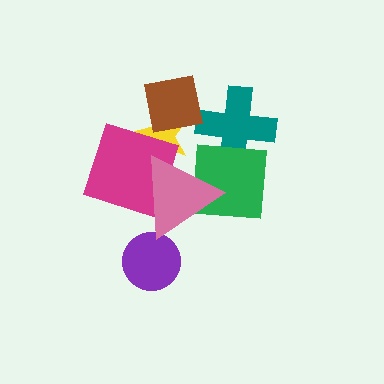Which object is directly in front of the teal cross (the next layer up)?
The green square is directly in front of the teal cross.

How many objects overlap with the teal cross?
2 objects overlap with the teal cross.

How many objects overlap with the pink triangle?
3 objects overlap with the pink triangle.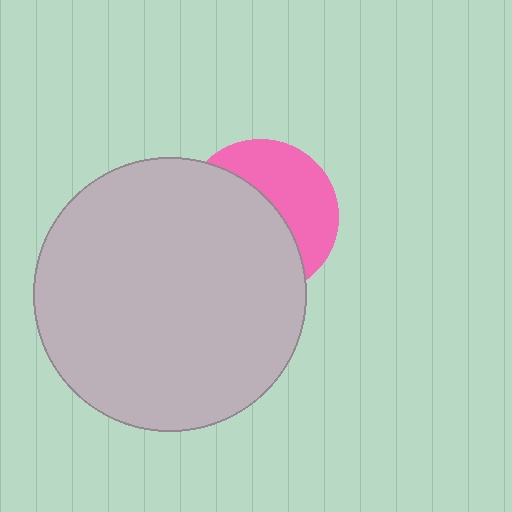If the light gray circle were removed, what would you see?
You would see the complete pink circle.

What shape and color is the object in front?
The object in front is a light gray circle.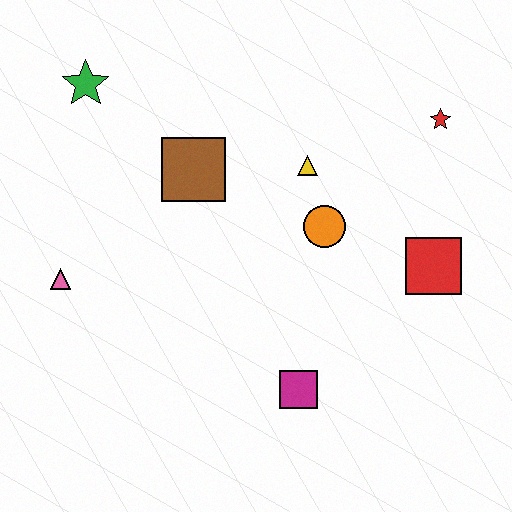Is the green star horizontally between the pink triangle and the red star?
Yes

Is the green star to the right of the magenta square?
No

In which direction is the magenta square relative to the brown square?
The magenta square is below the brown square.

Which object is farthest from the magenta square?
The green star is farthest from the magenta square.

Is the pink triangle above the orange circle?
No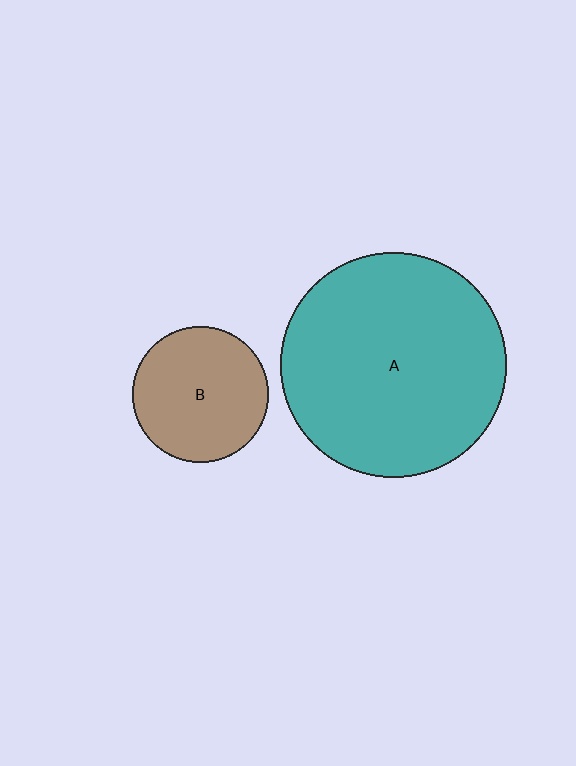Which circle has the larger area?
Circle A (teal).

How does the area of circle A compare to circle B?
Approximately 2.7 times.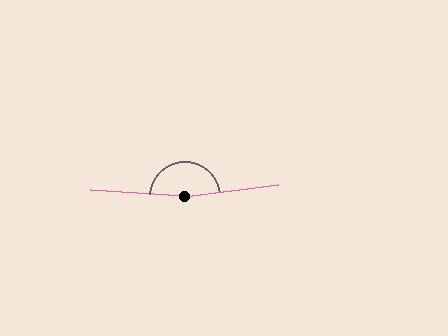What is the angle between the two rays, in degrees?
Approximately 169 degrees.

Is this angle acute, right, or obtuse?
It is obtuse.